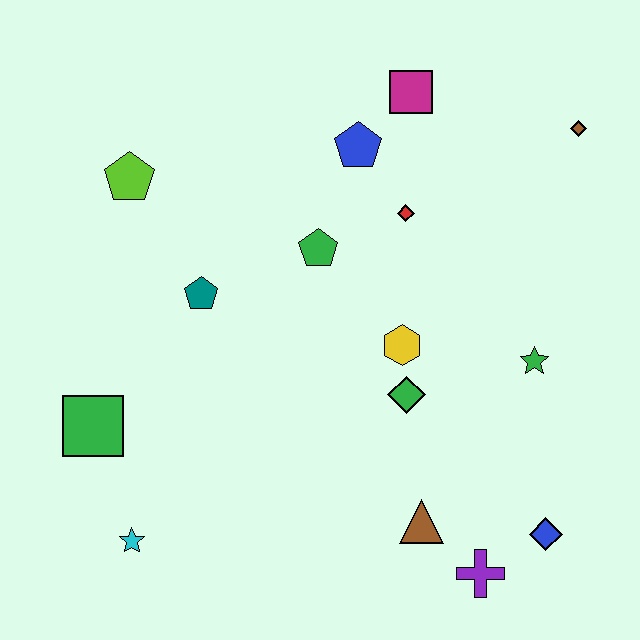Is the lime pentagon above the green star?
Yes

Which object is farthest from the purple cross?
The lime pentagon is farthest from the purple cross.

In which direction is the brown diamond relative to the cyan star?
The brown diamond is to the right of the cyan star.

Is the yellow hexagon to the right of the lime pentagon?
Yes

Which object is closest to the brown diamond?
The magenta square is closest to the brown diamond.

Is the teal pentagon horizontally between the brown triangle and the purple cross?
No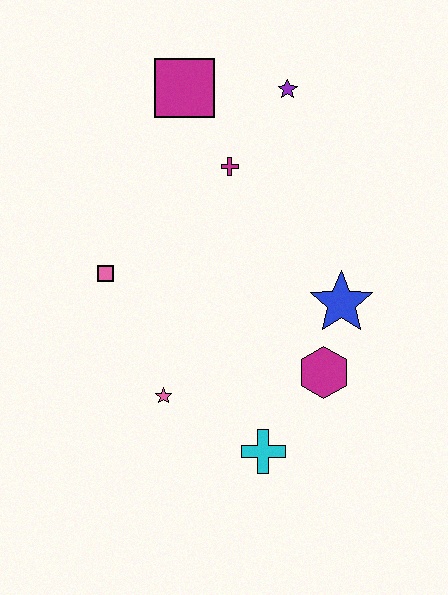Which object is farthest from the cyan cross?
The magenta square is farthest from the cyan cross.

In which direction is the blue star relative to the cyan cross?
The blue star is above the cyan cross.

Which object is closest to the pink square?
The pink star is closest to the pink square.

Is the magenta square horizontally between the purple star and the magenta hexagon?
No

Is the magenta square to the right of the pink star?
Yes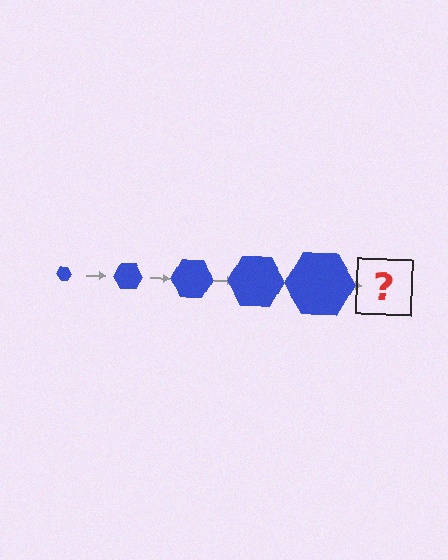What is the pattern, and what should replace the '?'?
The pattern is that the hexagon gets progressively larger each step. The '?' should be a blue hexagon, larger than the previous one.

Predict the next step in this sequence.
The next step is a blue hexagon, larger than the previous one.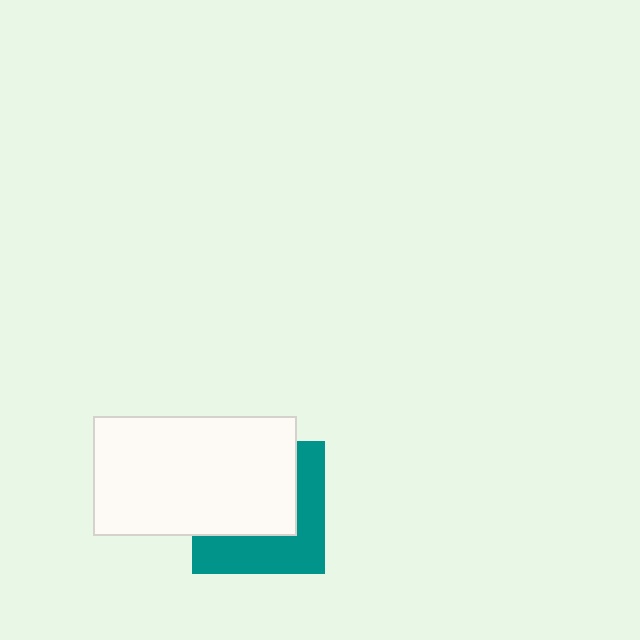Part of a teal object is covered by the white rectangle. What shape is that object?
It is a square.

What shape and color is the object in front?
The object in front is a white rectangle.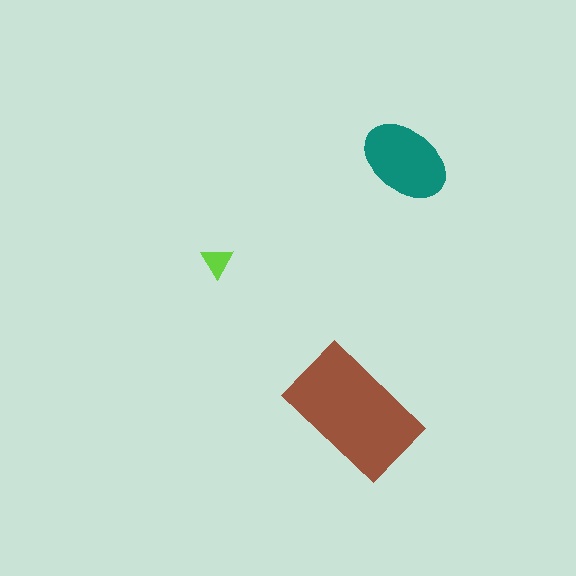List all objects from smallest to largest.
The lime triangle, the teal ellipse, the brown rectangle.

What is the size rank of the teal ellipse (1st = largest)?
2nd.